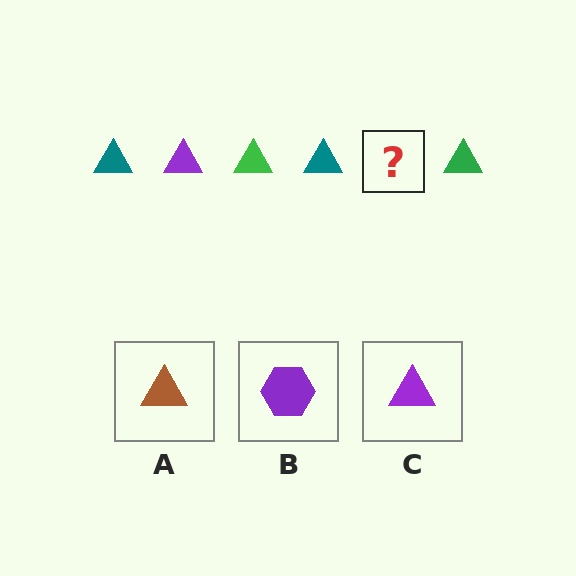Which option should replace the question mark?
Option C.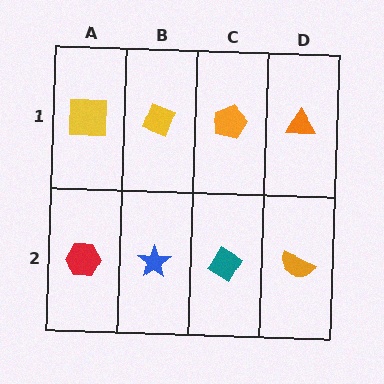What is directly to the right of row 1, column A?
A yellow diamond.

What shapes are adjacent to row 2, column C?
An orange pentagon (row 1, column C), a blue star (row 2, column B), an orange semicircle (row 2, column D).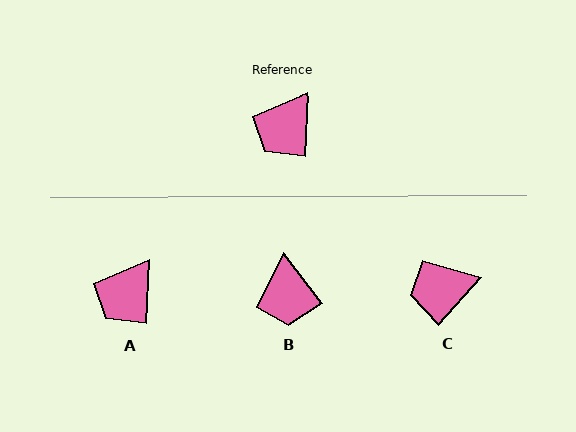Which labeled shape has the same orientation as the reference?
A.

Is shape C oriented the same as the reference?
No, it is off by about 39 degrees.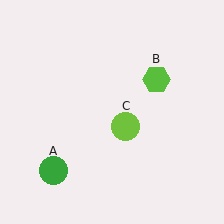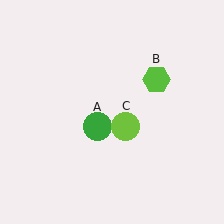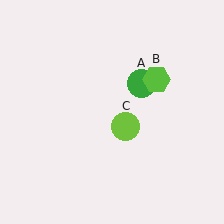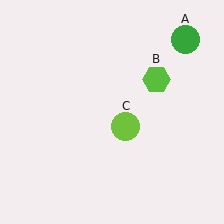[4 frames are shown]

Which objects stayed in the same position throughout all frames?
Lime hexagon (object B) and lime circle (object C) remained stationary.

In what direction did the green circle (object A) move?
The green circle (object A) moved up and to the right.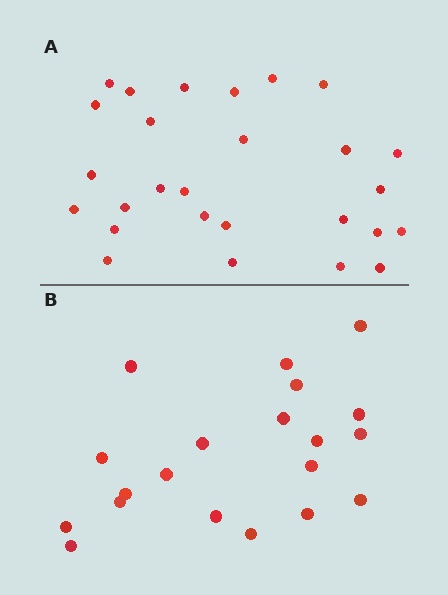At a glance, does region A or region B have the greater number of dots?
Region A (the top region) has more dots.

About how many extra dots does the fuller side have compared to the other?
Region A has roughly 8 or so more dots than region B.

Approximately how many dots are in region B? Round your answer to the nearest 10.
About 20 dots.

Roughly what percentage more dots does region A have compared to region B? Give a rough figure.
About 35% more.